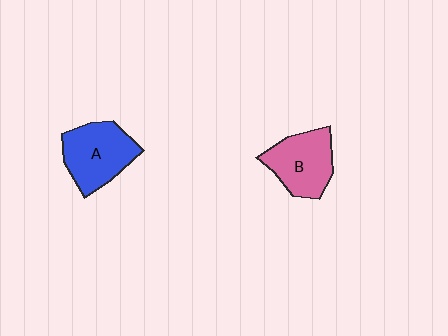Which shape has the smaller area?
Shape B (pink).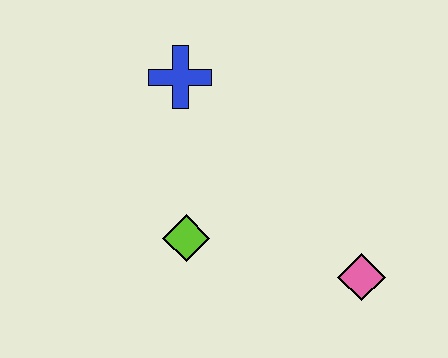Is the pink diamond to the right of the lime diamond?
Yes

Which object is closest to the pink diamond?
The lime diamond is closest to the pink diamond.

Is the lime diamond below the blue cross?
Yes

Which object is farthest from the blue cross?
The pink diamond is farthest from the blue cross.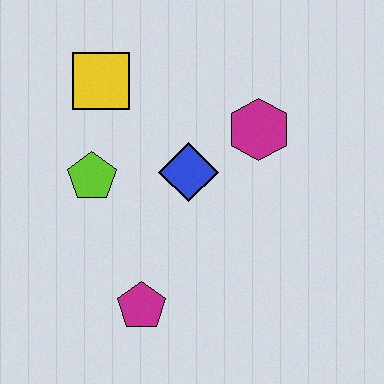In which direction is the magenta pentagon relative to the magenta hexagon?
The magenta pentagon is below the magenta hexagon.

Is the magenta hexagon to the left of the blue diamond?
No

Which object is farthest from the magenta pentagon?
The yellow square is farthest from the magenta pentagon.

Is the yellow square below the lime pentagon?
No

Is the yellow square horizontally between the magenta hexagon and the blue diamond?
No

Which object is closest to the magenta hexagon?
The blue diamond is closest to the magenta hexagon.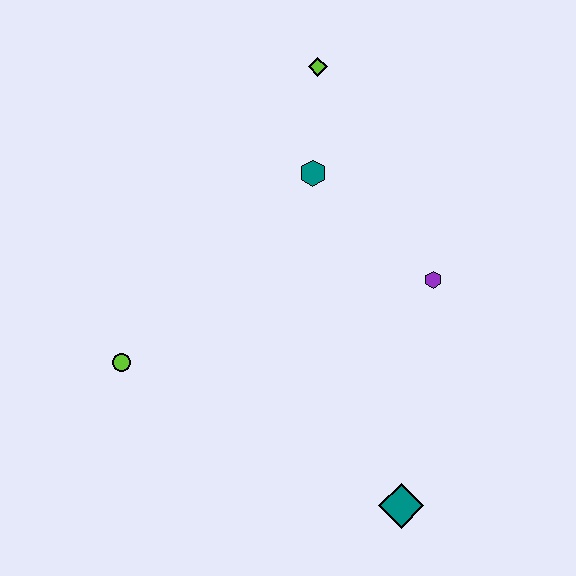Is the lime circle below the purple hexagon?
Yes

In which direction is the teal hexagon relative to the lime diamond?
The teal hexagon is below the lime diamond.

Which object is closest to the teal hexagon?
The lime diamond is closest to the teal hexagon.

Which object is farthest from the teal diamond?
The lime diamond is farthest from the teal diamond.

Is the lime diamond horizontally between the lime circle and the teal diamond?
Yes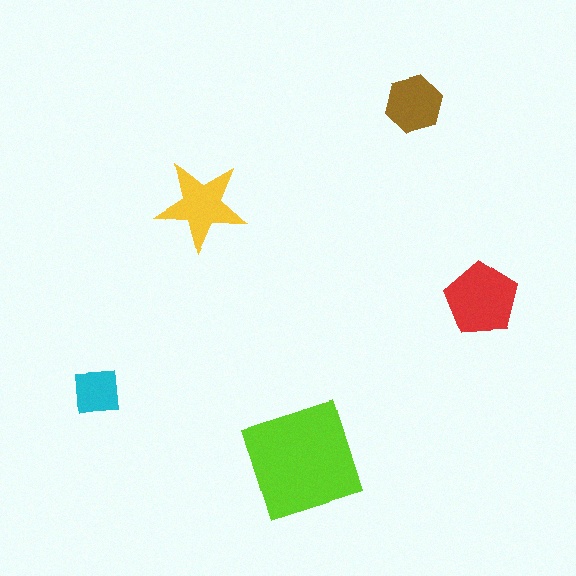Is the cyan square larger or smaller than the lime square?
Smaller.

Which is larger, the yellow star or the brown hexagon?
The yellow star.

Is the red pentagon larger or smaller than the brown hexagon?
Larger.